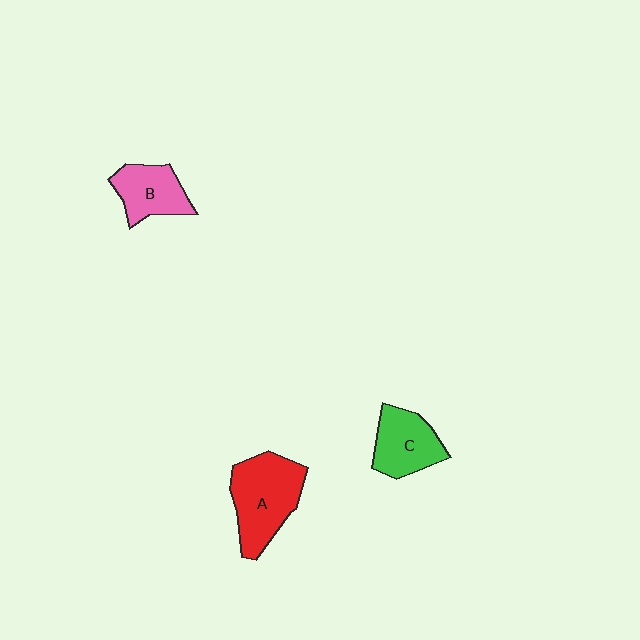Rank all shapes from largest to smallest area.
From largest to smallest: A (red), C (green), B (pink).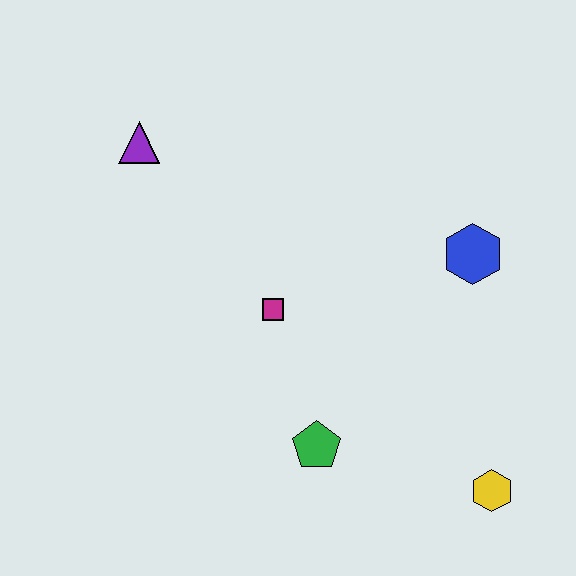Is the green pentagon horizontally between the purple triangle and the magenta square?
No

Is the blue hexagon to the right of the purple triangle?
Yes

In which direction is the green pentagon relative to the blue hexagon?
The green pentagon is below the blue hexagon.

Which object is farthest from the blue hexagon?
The purple triangle is farthest from the blue hexagon.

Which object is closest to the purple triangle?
The magenta square is closest to the purple triangle.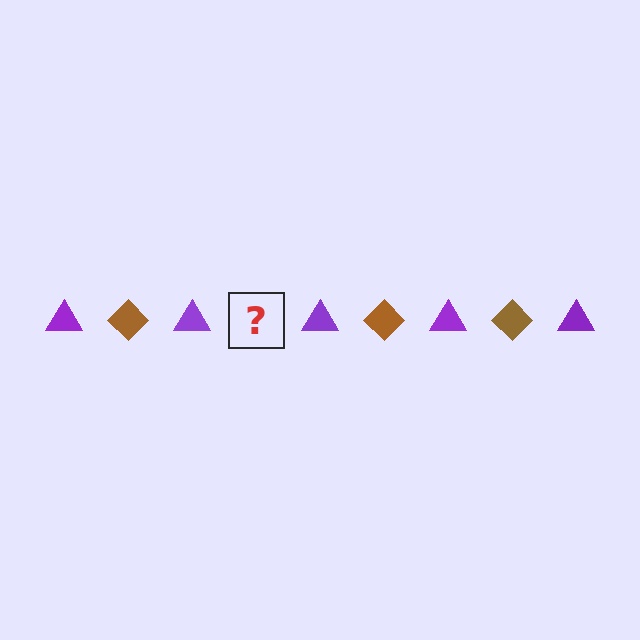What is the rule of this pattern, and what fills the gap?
The rule is that the pattern alternates between purple triangle and brown diamond. The gap should be filled with a brown diamond.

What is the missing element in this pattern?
The missing element is a brown diamond.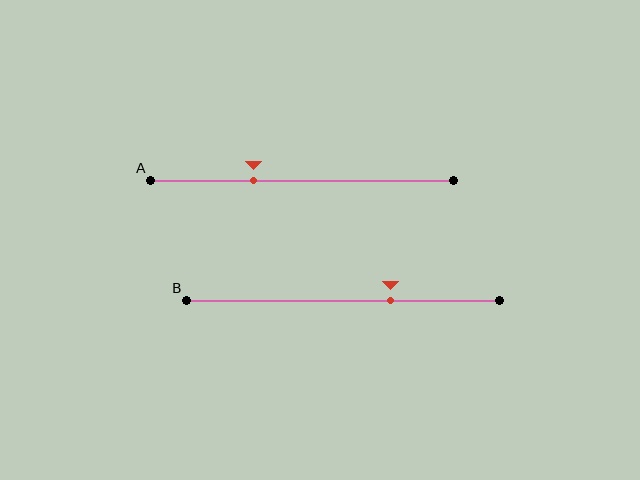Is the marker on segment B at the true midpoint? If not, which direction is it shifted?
No, the marker on segment B is shifted to the right by about 15% of the segment length.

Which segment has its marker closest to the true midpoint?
Segment B has its marker closest to the true midpoint.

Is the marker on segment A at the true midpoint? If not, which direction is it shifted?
No, the marker on segment A is shifted to the left by about 16% of the segment length.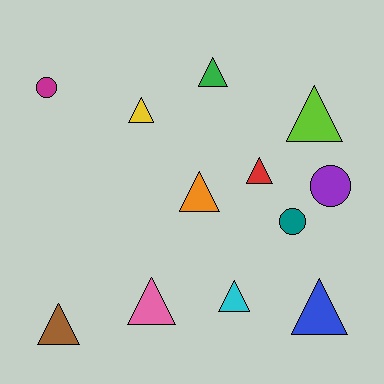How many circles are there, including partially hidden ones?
There are 3 circles.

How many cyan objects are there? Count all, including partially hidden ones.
There is 1 cyan object.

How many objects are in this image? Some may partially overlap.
There are 12 objects.